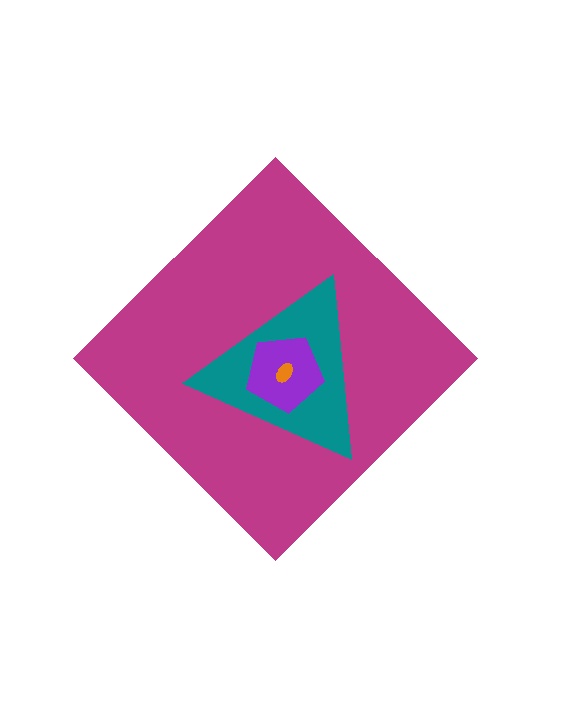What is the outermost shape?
The magenta diamond.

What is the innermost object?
The orange ellipse.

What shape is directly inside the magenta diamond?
The teal triangle.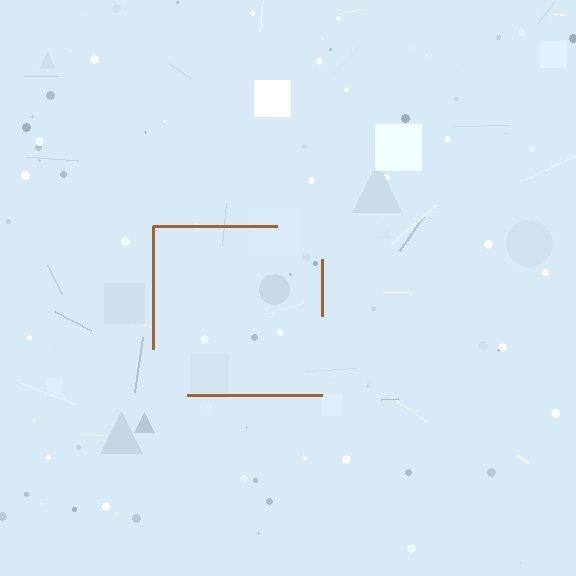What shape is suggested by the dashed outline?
The dashed outline suggests a square.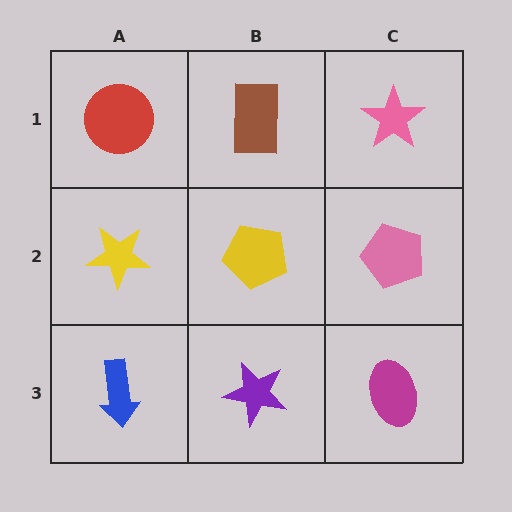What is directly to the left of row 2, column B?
A yellow star.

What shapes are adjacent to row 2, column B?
A brown rectangle (row 1, column B), a purple star (row 3, column B), a yellow star (row 2, column A), a pink pentagon (row 2, column C).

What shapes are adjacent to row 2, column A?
A red circle (row 1, column A), a blue arrow (row 3, column A), a yellow pentagon (row 2, column B).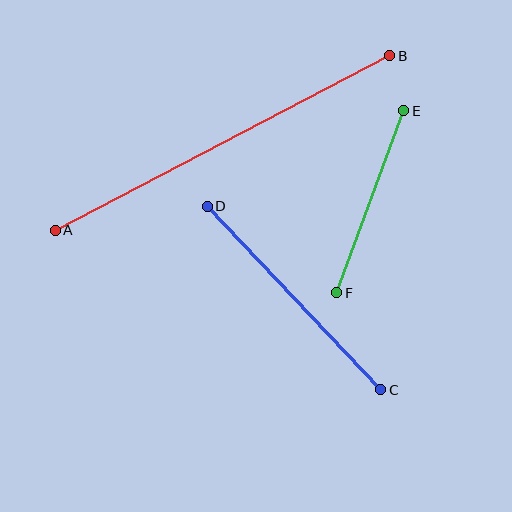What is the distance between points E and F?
The distance is approximately 194 pixels.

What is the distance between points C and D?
The distance is approximately 252 pixels.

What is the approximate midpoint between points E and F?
The midpoint is at approximately (370, 202) pixels.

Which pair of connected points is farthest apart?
Points A and B are farthest apart.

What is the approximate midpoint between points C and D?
The midpoint is at approximately (294, 298) pixels.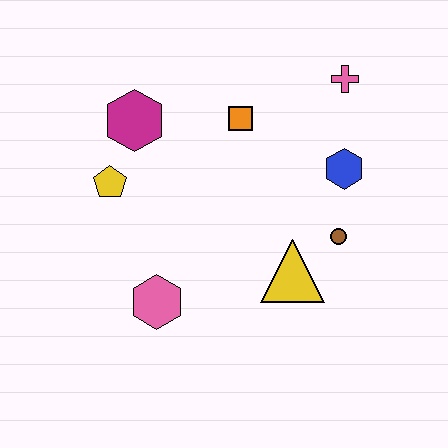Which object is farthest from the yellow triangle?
The magenta hexagon is farthest from the yellow triangle.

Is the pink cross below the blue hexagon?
No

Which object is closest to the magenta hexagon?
The yellow pentagon is closest to the magenta hexagon.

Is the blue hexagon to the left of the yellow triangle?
No